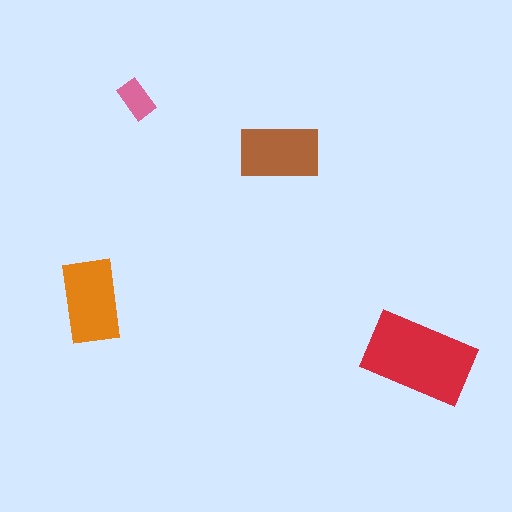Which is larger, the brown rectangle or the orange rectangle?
The orange one.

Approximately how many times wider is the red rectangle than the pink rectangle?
About 2.5 times wider.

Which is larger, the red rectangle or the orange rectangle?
The red one.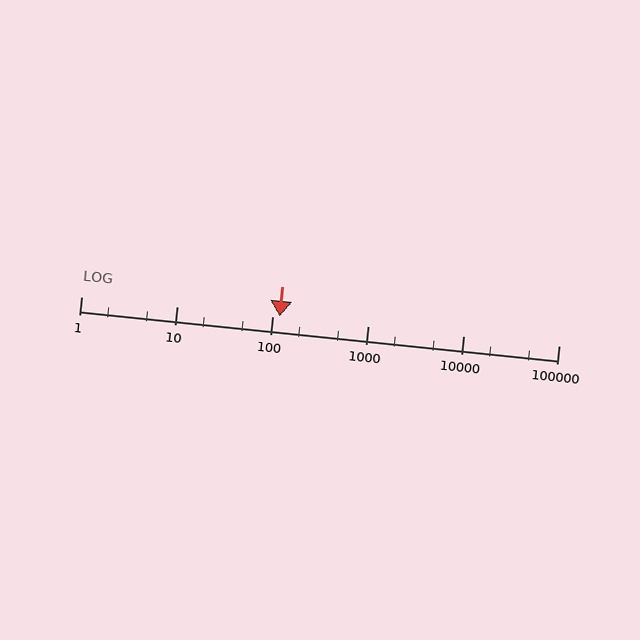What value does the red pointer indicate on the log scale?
The pointer indicates approximately 120.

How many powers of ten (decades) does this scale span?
The scale spans 5 decades, from 1 to 100000.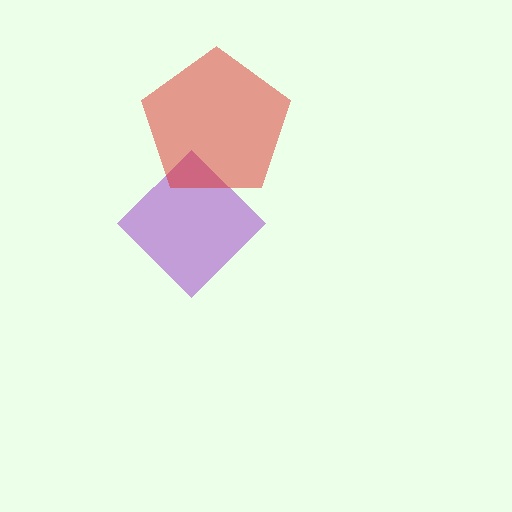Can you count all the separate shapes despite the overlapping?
Yes, there are 2 separate shapes.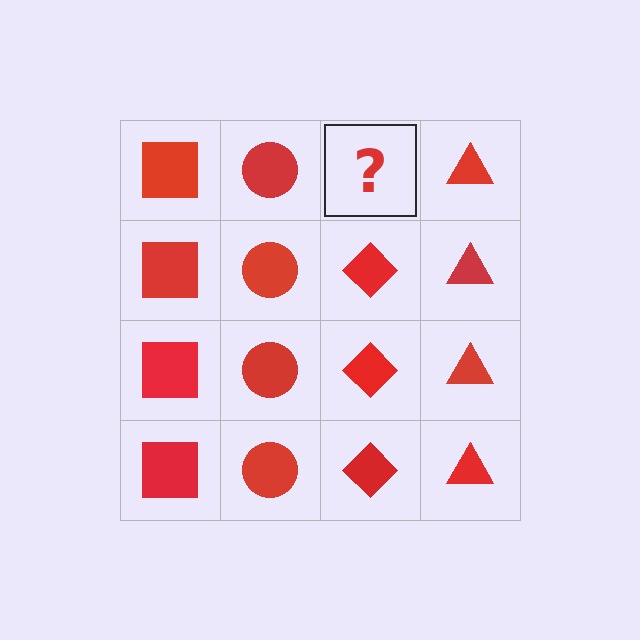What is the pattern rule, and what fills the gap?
The rule is that each column has a consistent shape. The gap should be filled with a red diamond.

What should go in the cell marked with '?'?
The missing cell should contain a red diamond.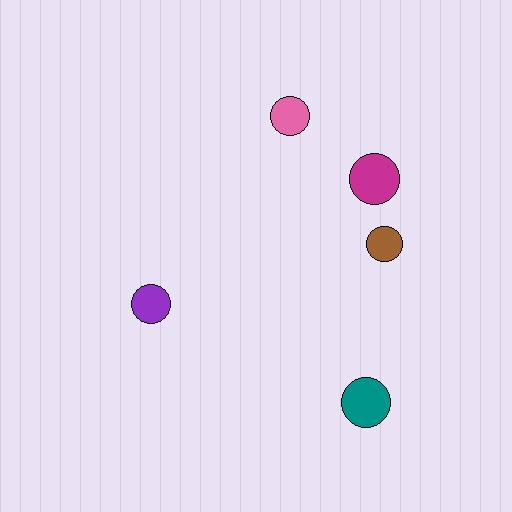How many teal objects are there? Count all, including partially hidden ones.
There is 1 teal object.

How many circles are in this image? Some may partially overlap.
There are 5 circles.